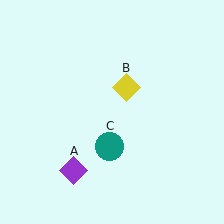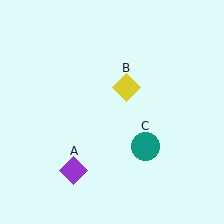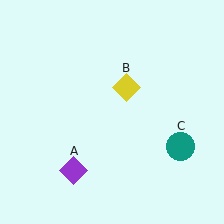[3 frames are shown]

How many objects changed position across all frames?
1 object changed position: teal circle (object C).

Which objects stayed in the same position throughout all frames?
Purple diamond (object A) and yellow diamond (object B) remained stationary.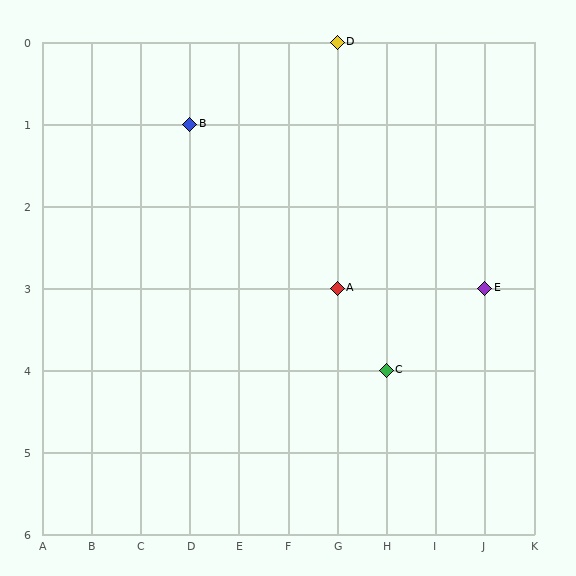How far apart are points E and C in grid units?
Points E and C are 2 columns and 1 row apart (about 2.2 grid units diagonally).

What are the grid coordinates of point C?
Point C is at grid coordinates (H, 4).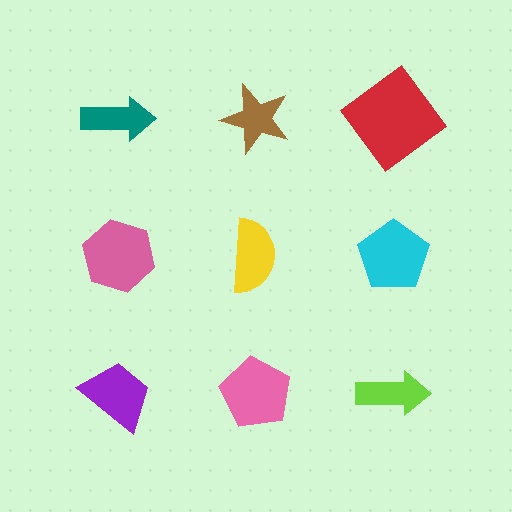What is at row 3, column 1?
A purple trapezoid.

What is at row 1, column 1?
A teal arrow.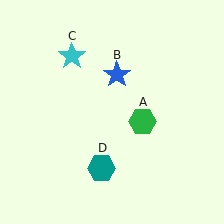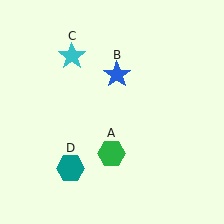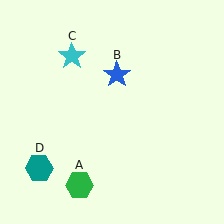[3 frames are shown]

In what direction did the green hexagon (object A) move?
The green hexagon (object A) moved down and to the left.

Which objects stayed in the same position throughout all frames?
Blue star (object B) and cyan star (object C) remained stationary.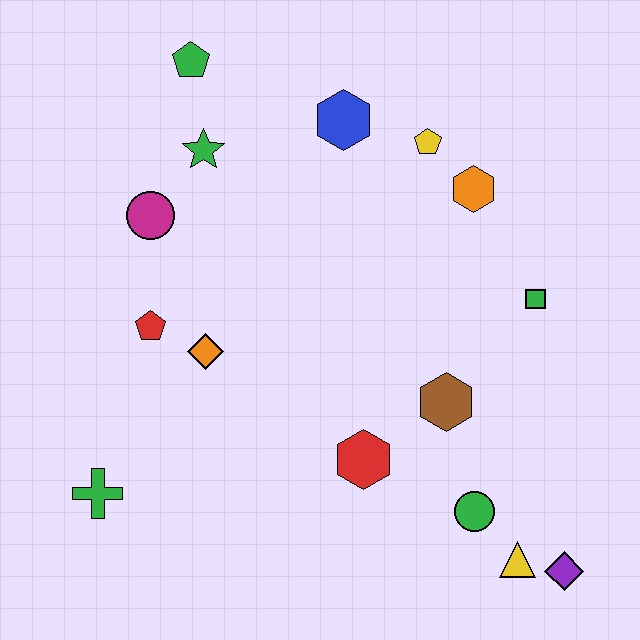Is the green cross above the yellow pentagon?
No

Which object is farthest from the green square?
The green cross is farthest from the green square.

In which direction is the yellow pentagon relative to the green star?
The yellow pentagon is to the right of the green star.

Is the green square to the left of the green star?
No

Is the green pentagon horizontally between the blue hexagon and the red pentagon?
Yes